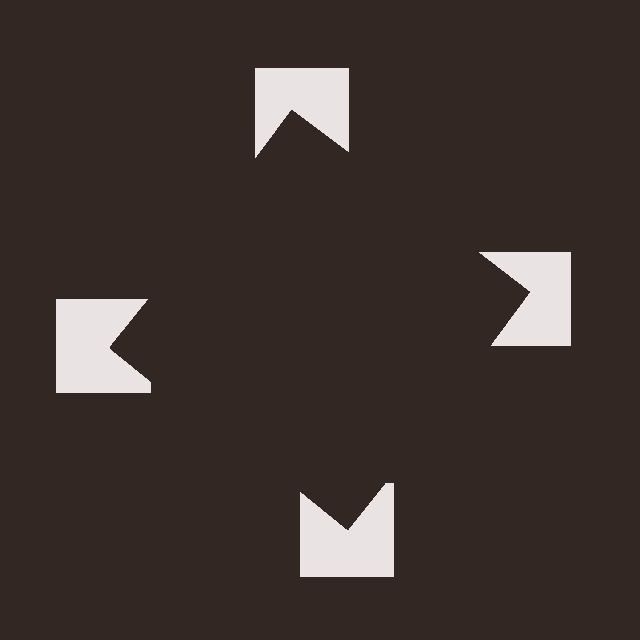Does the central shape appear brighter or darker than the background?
It typically appears slightly darker than the background, even though no actual brightness change is drawn.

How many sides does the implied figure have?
4 sides.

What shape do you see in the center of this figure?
An illusory square — its edges are inferred from the aligned wedge cuts in the notched squares, not physically drawn.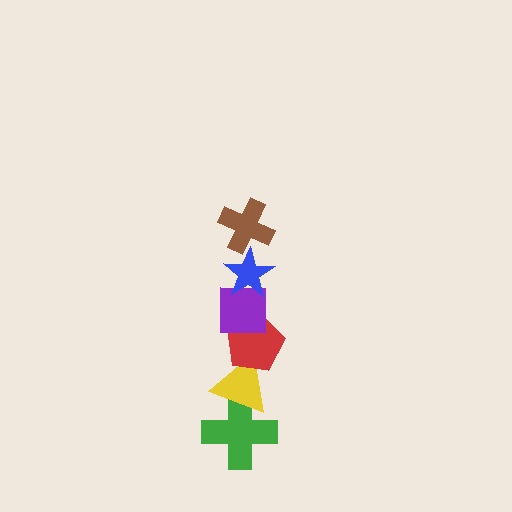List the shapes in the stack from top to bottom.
From top to bottom: the brown cross, the blue star, the purple square, the red pentagon, the yellow triangle, the green cross.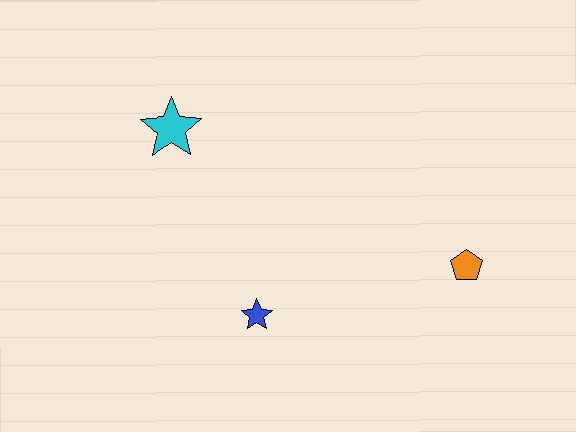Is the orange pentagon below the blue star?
No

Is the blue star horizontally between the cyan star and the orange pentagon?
Yes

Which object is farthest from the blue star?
The orange pentagon is farthest from the blue star.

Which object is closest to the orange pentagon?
The blue star is closest to the orange pentagon.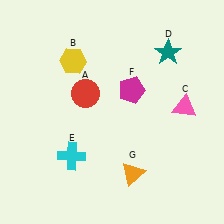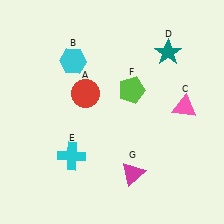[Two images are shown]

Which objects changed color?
B changed from yellow to cyan. F changed from magenta to lime. G changed from orange to magenta.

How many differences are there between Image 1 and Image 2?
There are 3 differences between the two images.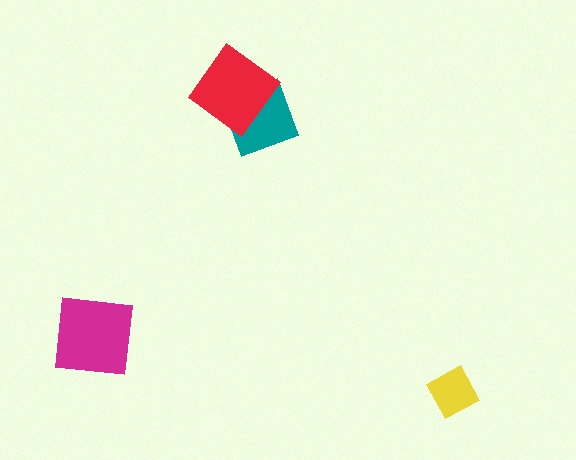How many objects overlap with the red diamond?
1 object overlaps with the red diamond.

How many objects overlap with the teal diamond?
1 object overlaps with the teal diamond.